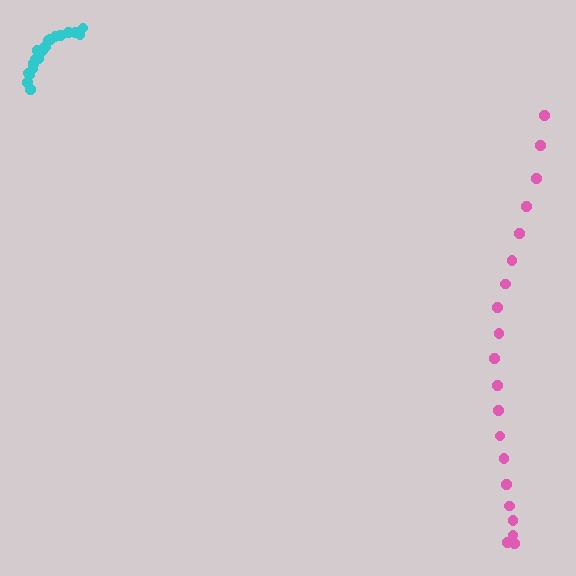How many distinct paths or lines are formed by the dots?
There are 2 distinct paths.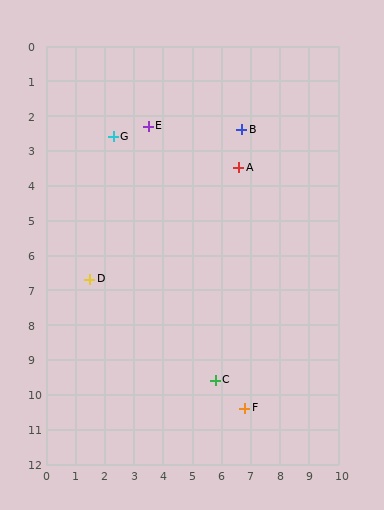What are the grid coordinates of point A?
Point A is at approximately (6.6, 3.5).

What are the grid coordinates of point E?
Point E is at approximately (3.5, 2.3).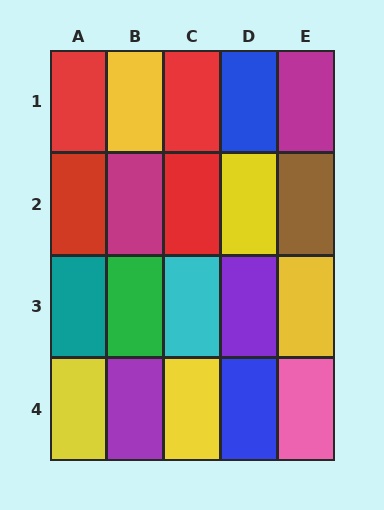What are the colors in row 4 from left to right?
Yellow, purple, yellow, blue, pink.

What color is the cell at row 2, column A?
Red.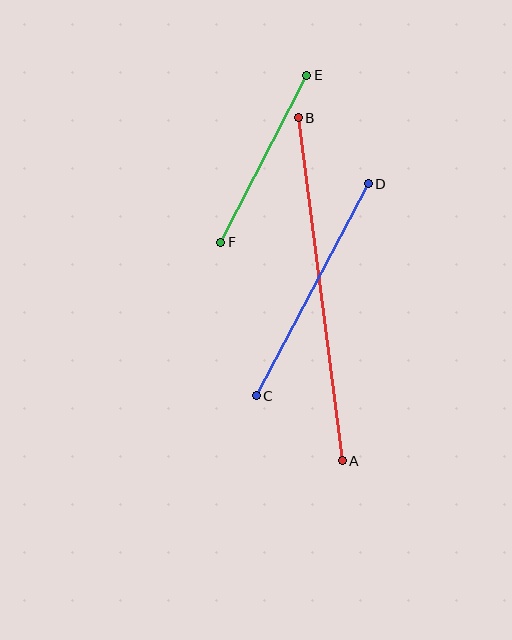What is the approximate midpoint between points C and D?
The midpoint is at approximately (312, 290) pixels.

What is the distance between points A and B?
The distance is approximately 345 pixels.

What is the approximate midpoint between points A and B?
The midpoint is at approximately (320, 289) pixels.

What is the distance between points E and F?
The distance is approximately 188 pixels.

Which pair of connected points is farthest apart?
Points A and B are farthest apart.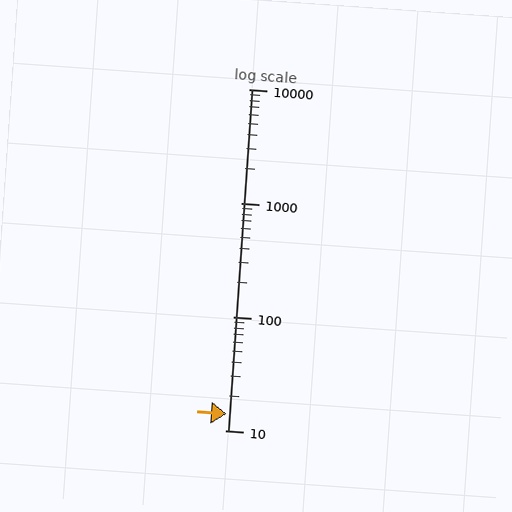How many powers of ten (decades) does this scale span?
The scale spans 3 decades, from 10 to 10000.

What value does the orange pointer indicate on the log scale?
The pointer indicates approximately 14.